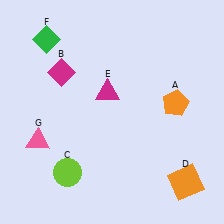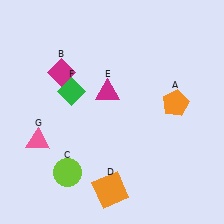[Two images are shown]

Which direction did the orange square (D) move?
The orange square (D) moved left.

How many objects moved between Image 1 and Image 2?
2 objects moved between the two images.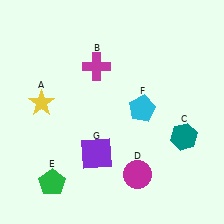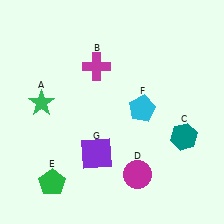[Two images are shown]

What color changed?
The star (A) changed from yellow in Image 1 to green in Image 2.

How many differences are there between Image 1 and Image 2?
There is 1 difference between the two images.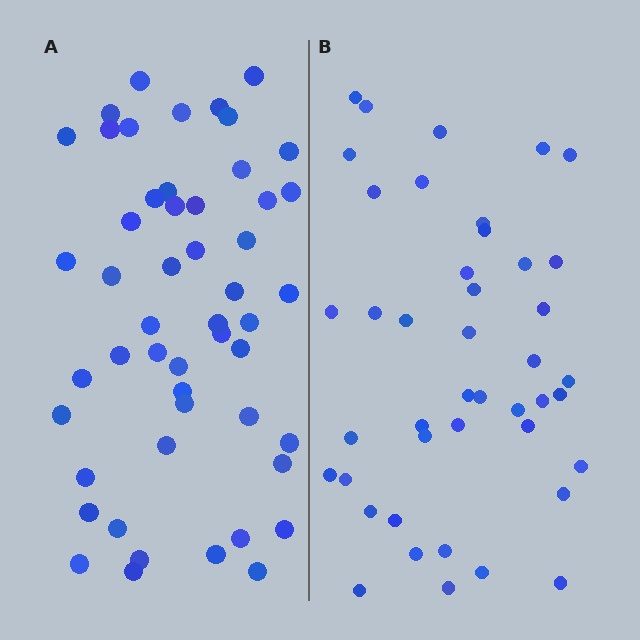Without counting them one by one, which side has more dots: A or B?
Region A (the left region) has more dots.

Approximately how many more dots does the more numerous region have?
Region A has roughly 8 or so more dots than region B.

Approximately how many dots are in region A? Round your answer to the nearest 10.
About 50 dots. (The exact count is 51, which rounds to 50.)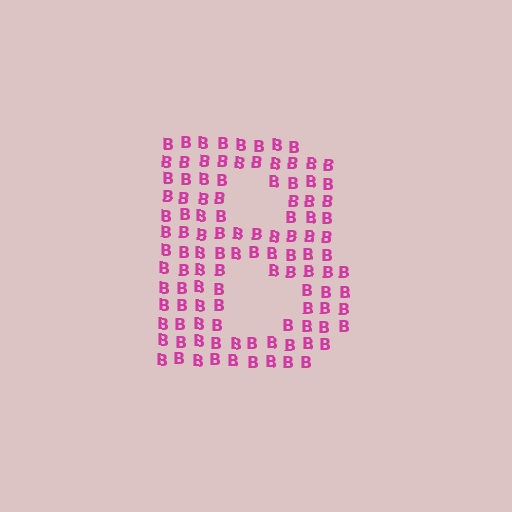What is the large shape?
The large shape is the letter B.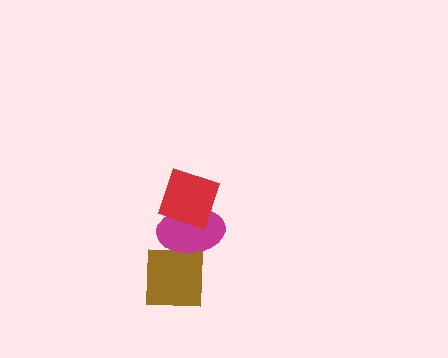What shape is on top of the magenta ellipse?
The red diamond is on top of the magenta ellipse.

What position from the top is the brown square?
The brown square is 3rd from the top.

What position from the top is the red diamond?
The red diamond is 1st from the top.